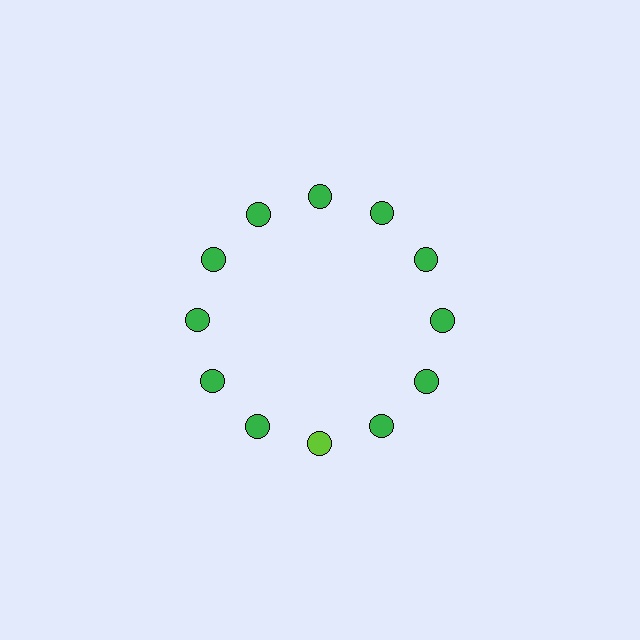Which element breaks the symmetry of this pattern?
The lime circle at roughly the 6 o'clock position breaks the symmetry. All other shapes are green circles.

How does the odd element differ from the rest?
It has a different color: lime instead of green.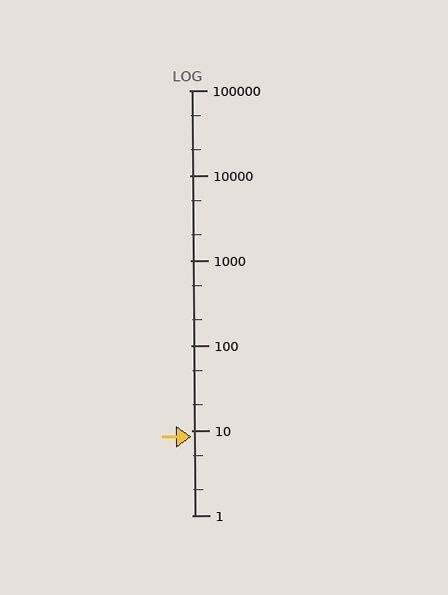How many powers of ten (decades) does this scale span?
The scale spans 5 decades, from 1 to 100000.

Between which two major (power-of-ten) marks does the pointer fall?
The pointer is between 1 and 10.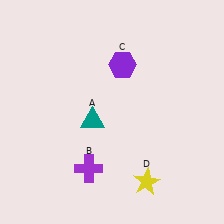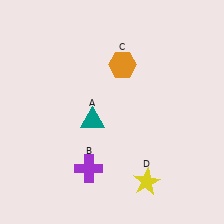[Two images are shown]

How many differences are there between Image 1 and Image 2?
There is 1 difference between the two images.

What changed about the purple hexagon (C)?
In Image 1, C is purple. In Image 2, it changed to orange.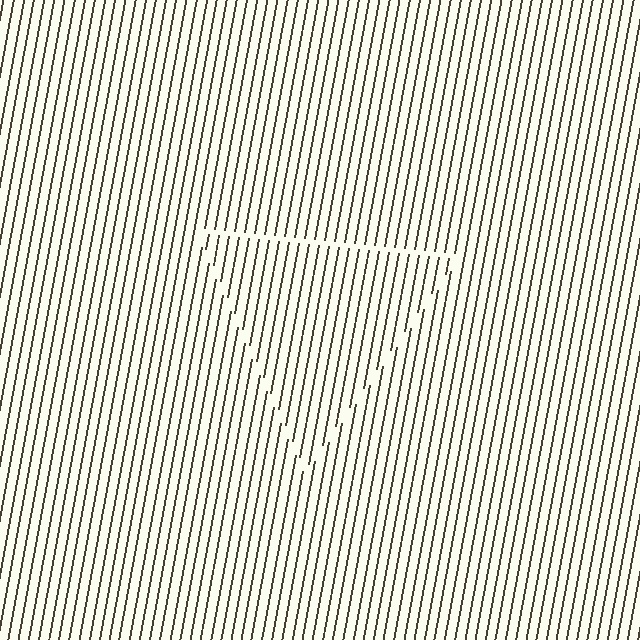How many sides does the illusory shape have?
3 sides — the line-ends trace a triangle.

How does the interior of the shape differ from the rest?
The interior of the shape contains the same grating, shifted by half a period — the contour is defined by the phase discontinuity where line-ends from the inner and outer gratings abut.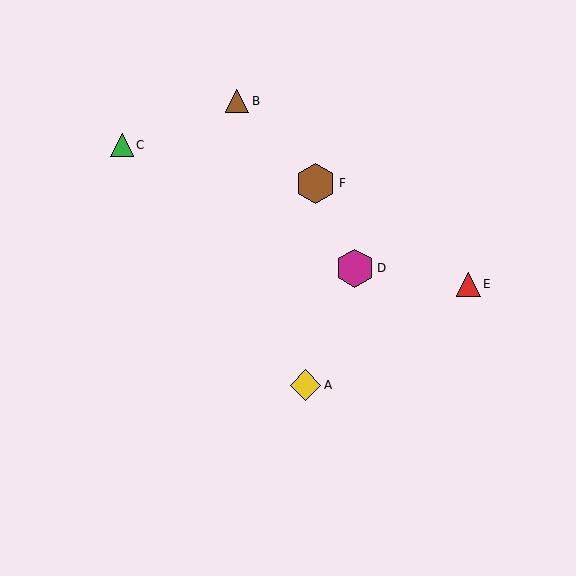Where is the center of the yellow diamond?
The center of the yellow diamond is at (305, 385).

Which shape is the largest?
The brown hexagon (labeled F) is the largest.